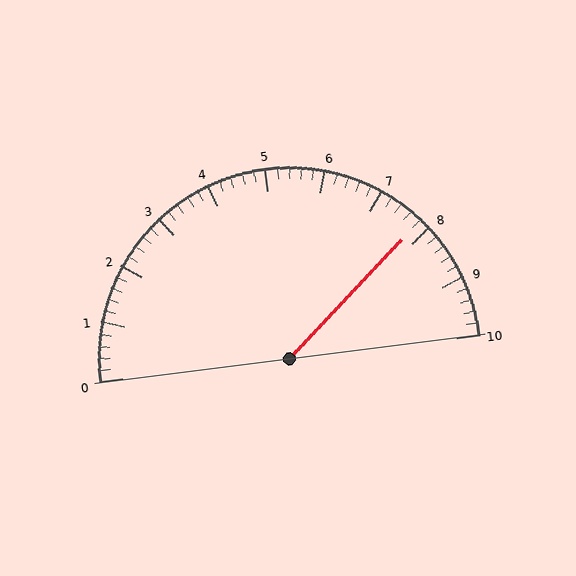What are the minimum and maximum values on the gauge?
The gauge ranges from 0 to 10.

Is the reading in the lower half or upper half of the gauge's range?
The reading is in the upper half of the range (0 to 10).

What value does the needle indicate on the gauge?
The needle indicates approximately 7.8.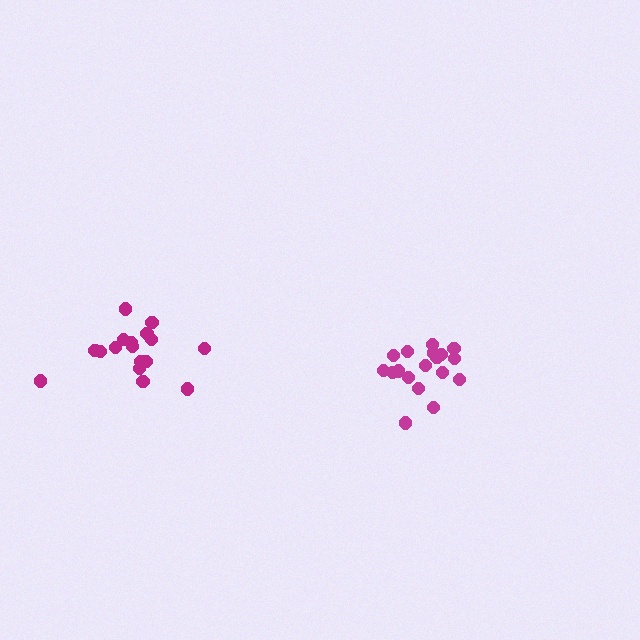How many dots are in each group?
Group 1: 18 dots, Group 2: 17 dots (35 total).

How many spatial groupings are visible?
There are 2 spatial groupings.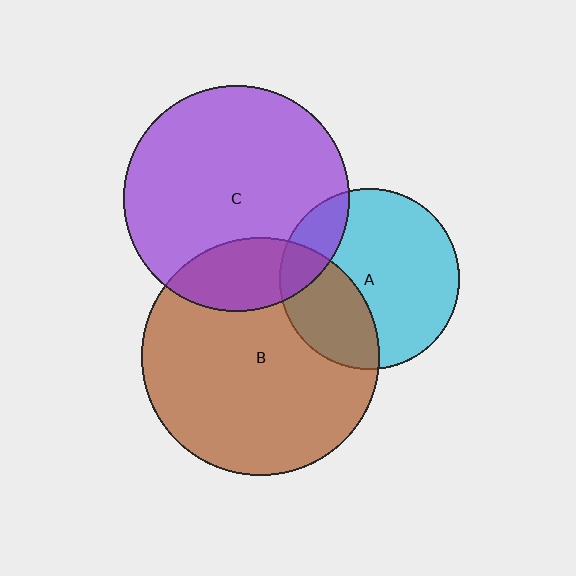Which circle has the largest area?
Circle B (brown).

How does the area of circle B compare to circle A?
Approximately 1.7 times.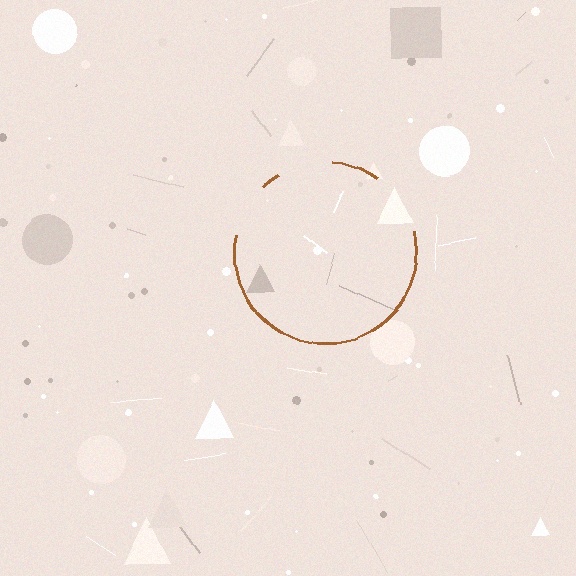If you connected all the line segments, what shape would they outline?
They would outline a circle.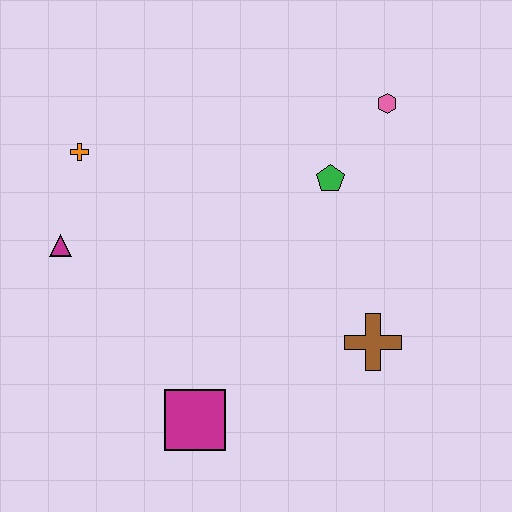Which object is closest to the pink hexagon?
The green pentagon is closest to the pink hexagon.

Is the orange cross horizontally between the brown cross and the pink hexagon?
No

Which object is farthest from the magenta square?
The pink hexagon is farthest from the magenta square.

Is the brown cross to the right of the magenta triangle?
Yes